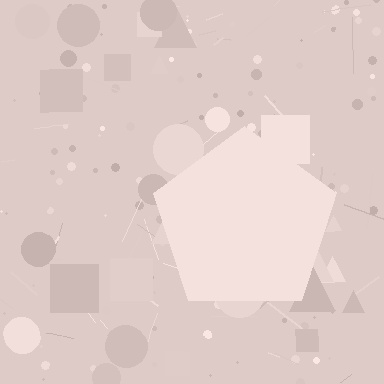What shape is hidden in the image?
A pentagon is hidden in the image.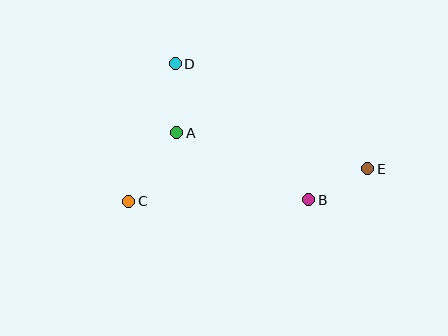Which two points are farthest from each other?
Points C and E are farthest from each other.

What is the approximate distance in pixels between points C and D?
The distance between C and D is approximately 145 pixels.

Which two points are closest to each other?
Points B and E are closest to each other.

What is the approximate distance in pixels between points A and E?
The distance between A and E is approximately 194 pixels.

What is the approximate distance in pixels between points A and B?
The distance between A and B is approximately 148 pixels.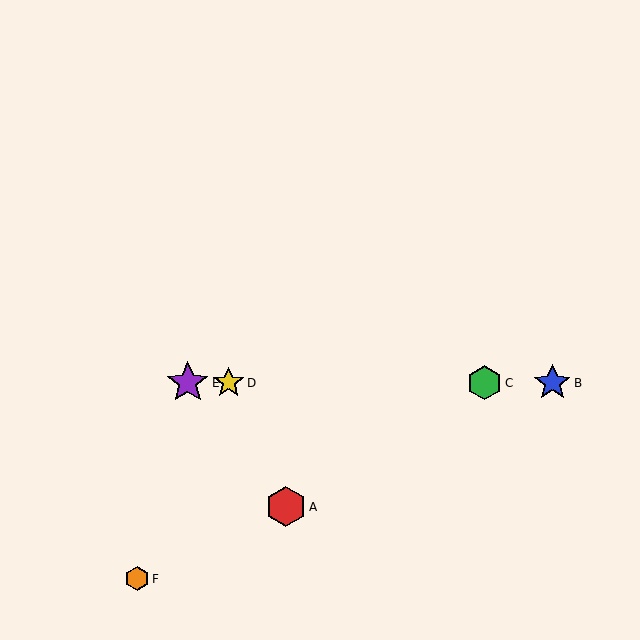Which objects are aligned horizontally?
Objects B, C, D, E are aligned horizontally.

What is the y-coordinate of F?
Object F is at y≈579.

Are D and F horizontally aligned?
No, D is at y≈383 and F is at y≈579.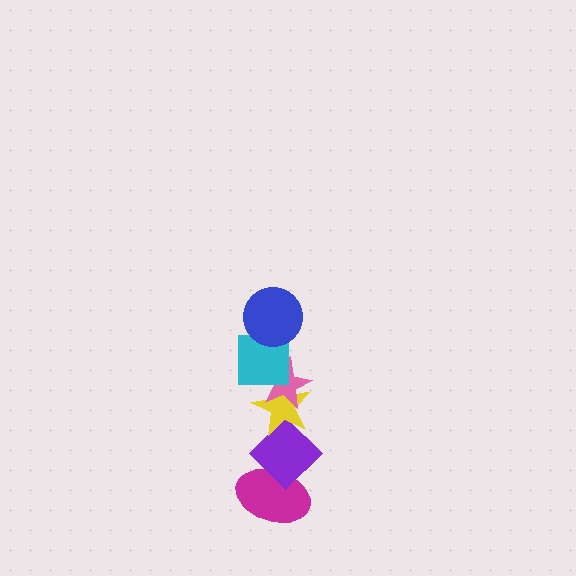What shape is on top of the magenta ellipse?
The purple diamond is on top of the magenta ellipse.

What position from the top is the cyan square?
The cyan square is 2nd from the top.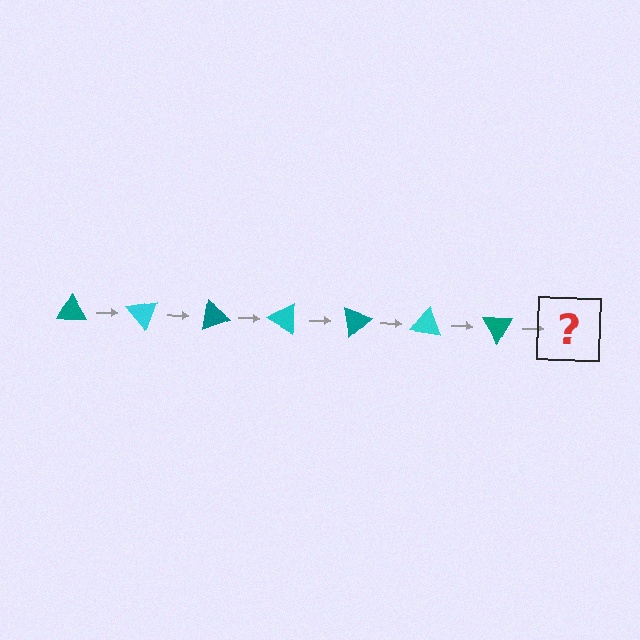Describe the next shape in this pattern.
It should be a cyan triangle, rotated 350 degrees from the start.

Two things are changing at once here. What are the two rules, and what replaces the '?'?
The two rules are that it rotates 50 degrees each step and the color cycles through teal and cyan. The '?' should be a cyan triangle, rotated 350 degrees from the start.